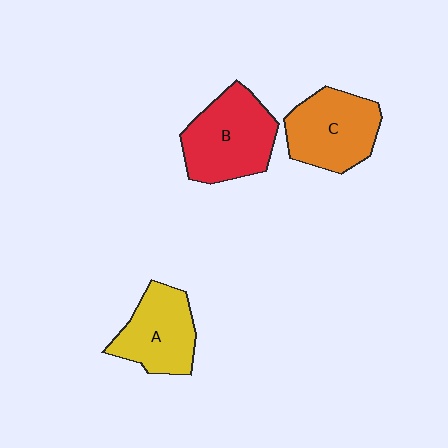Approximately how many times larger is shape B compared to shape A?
Approximately 1.2 times.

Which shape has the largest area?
Shape B (red).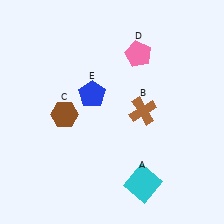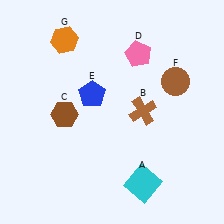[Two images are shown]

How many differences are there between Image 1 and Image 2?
There are 2 differences between the two images.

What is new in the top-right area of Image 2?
A brown circle (F) was added in the top-right area of Image 2.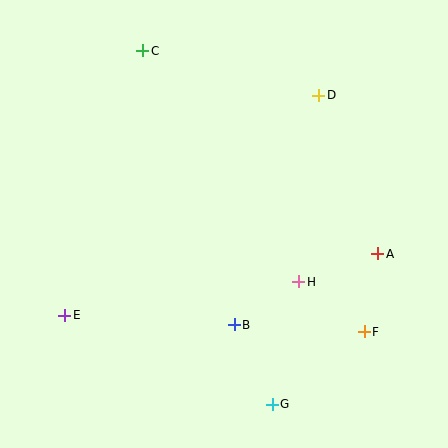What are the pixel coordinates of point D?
Point D is at (319, 95).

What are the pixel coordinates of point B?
Point B is at (234, 325).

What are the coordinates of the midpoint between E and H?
The midpoint between E and H is at (182, 299).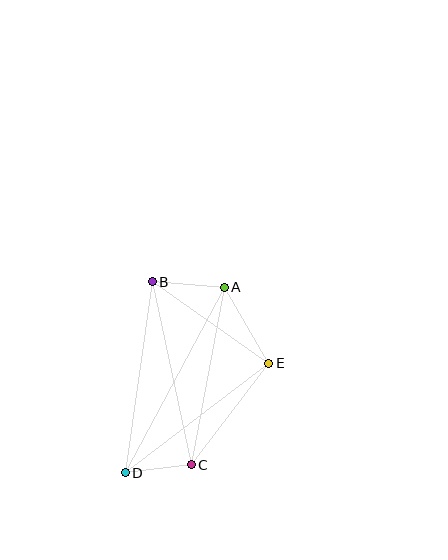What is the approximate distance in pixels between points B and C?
The distance between B and C is approximately 187 pixels.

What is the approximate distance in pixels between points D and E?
The distance between D and E is approximately 181 pixels.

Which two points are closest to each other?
Points C and D are closest to each other.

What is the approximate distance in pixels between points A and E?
The distance between A and E is approximately 88 pixels.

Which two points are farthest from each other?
Points A and D are farthest from each other.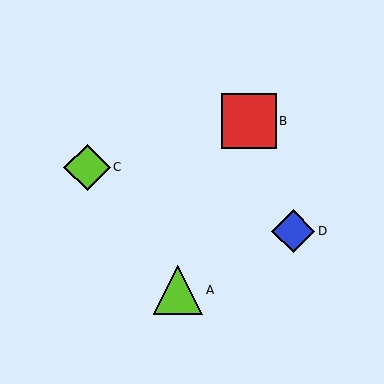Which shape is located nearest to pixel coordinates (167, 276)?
The lime triangle (labeled A) at (178, 290) is nearest to that location.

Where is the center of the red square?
The center of the red square is at (249, 121).